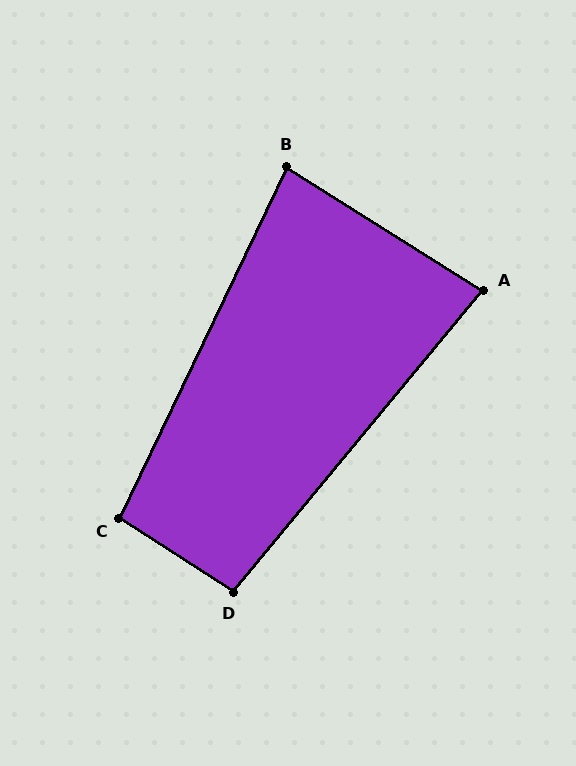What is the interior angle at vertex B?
Approximately 83 degrees (acute).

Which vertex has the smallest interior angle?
A, at approximately 83 degrees.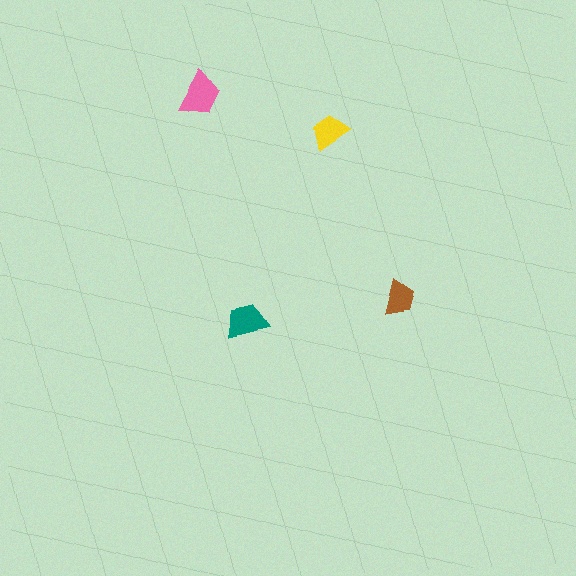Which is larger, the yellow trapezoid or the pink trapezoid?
The pink one.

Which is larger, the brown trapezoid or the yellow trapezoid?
The yellow one.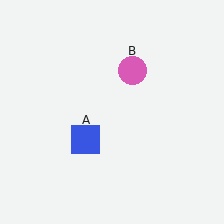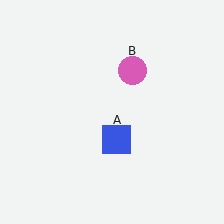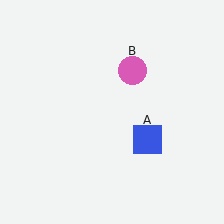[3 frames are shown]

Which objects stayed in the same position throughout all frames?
Pink circle (object B) remained stationary.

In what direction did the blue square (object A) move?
The blue square (object A) moved right.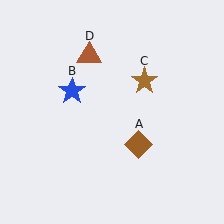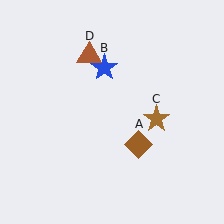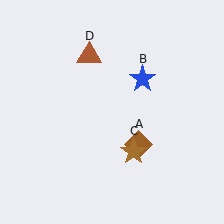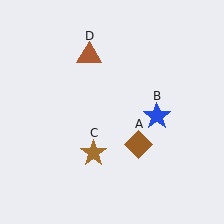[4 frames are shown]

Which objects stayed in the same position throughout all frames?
Brown diamond (object A) and brown triangle (object D) remained stationary.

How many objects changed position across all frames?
2 objects changed position: blue star (object B), brown star (object C).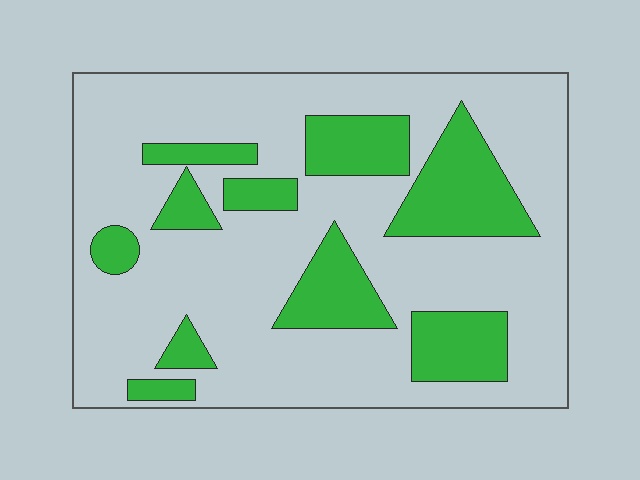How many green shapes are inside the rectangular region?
10.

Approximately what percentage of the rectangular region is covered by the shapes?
Approximately 25%.